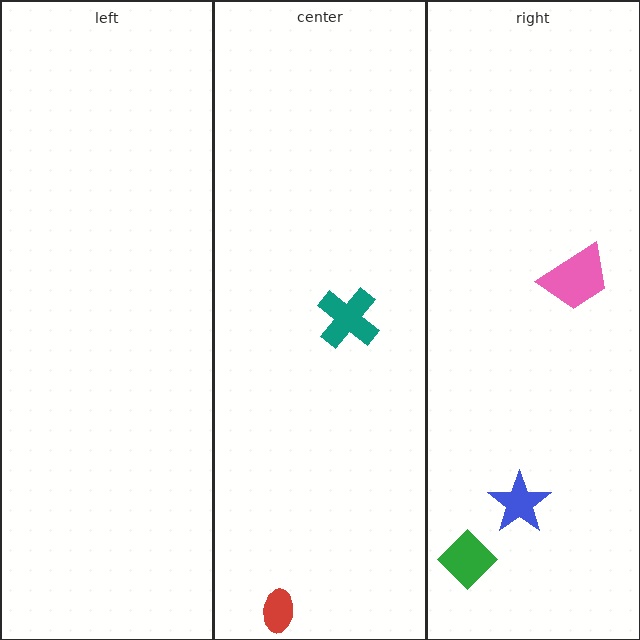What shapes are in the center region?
The teal cross, the red ellipse.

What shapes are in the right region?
The blue star, the pink trapezoid, the green diamond.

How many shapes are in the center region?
2.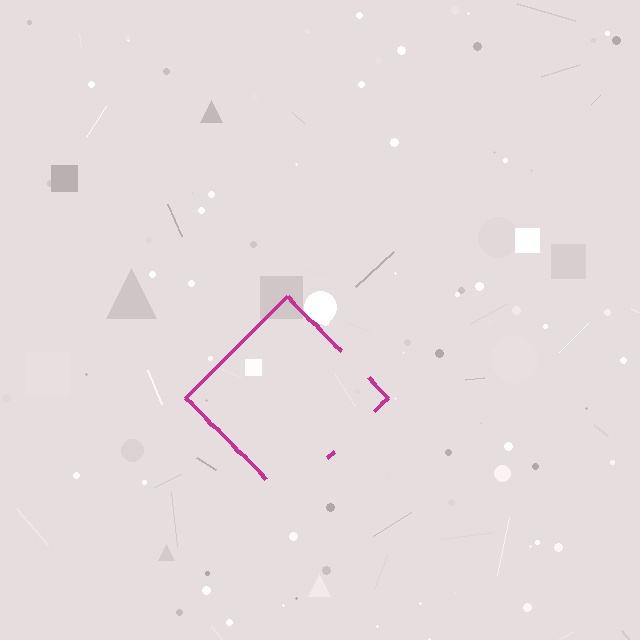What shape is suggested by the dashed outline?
The dashed outline suggests a diamond.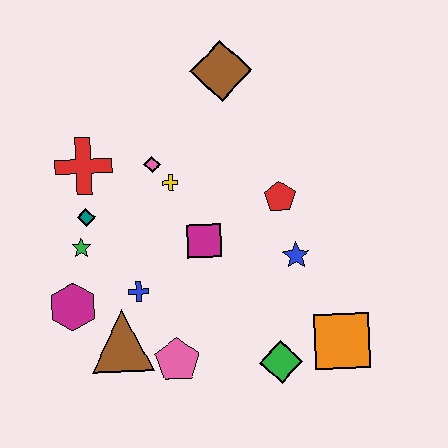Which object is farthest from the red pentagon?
The magenta hexagon is farthest from the red pentagon.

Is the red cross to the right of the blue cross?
No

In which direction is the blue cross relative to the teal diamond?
The blue cross is below the teal diamond.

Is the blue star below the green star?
Yes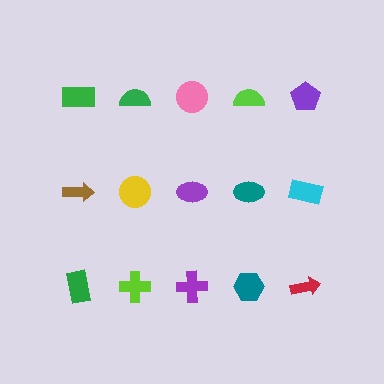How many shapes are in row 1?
5 shapes.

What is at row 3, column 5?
A red arrow.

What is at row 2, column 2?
A yellow circle.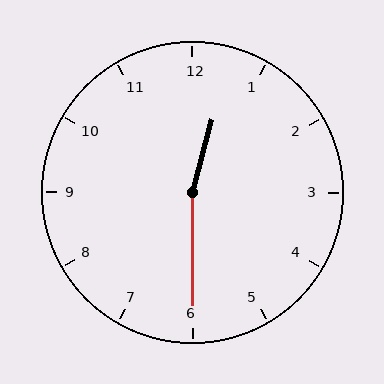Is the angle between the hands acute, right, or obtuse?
It is obtuse.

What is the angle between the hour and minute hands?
Approximately 165 degrees.